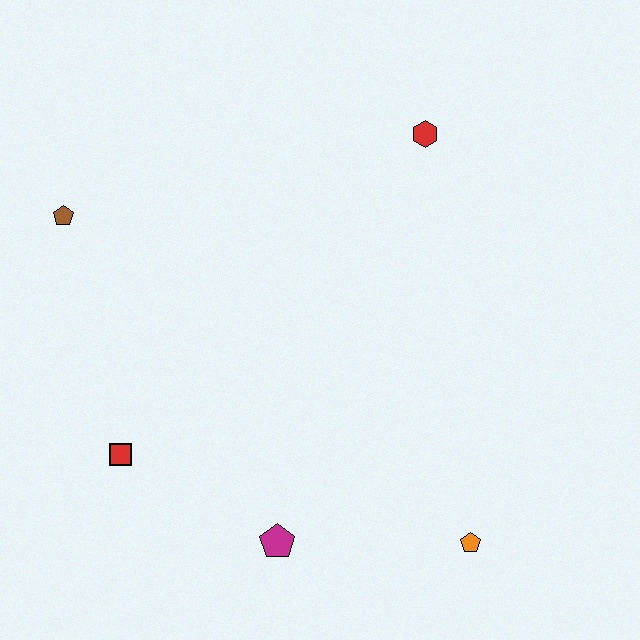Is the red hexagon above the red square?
Yes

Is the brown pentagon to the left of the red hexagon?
Yes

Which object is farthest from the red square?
The red hexagon is farthest from the red square.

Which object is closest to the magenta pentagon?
The red square is closest to the magenta pentagon.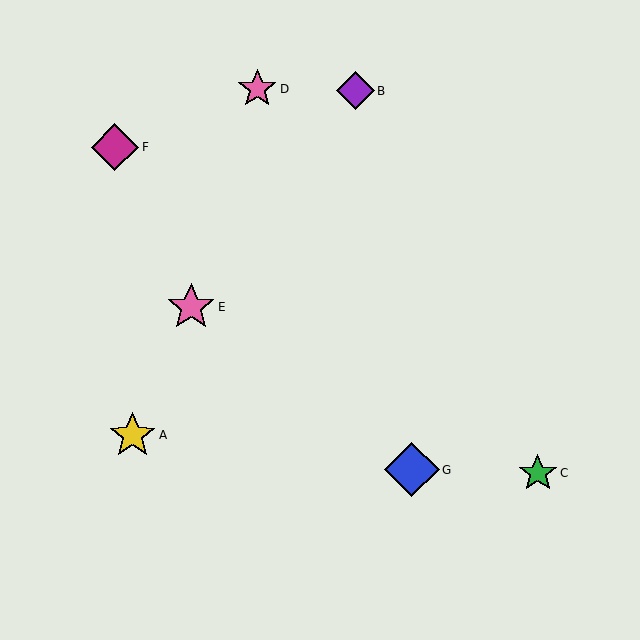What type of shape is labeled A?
Shape A is a yellow star.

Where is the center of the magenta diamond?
The center of the magenta diamond is at (115, 147).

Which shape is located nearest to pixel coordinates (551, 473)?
The green star (labeled C) at (538, 473) is nearest to that location.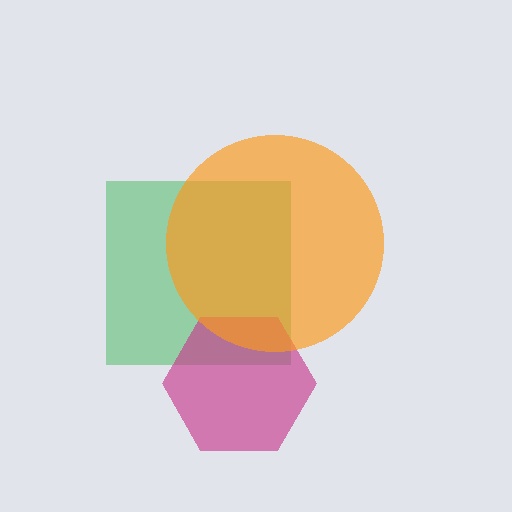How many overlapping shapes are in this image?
There are 3 overlapping shapes in the image.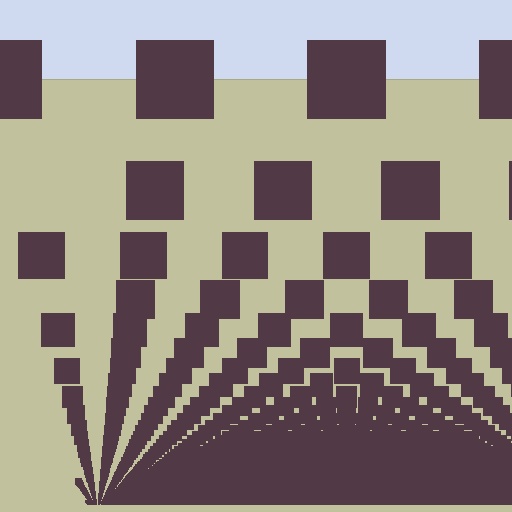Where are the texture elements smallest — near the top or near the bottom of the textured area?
Near the bottom.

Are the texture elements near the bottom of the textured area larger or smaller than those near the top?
Smaller. The gradient is inverted — elements near the bottom are smaller and denser.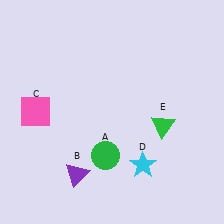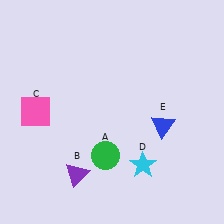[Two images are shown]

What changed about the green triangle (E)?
In Image 1, E is green. In Image 2, it changed to blue.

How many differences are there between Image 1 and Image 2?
There is 1 difference between the two images.